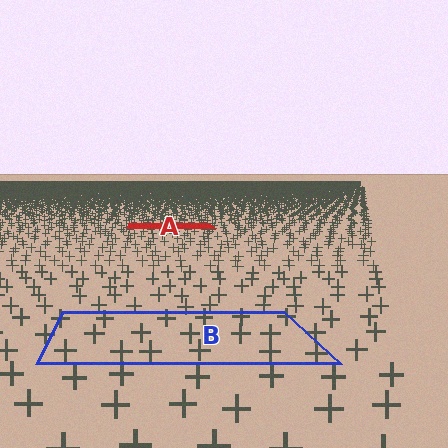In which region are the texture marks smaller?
The texture marks are smaller in region A, because it is farther away.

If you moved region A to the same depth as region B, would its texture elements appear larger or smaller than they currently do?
They would appear larger. At a closer depth, the same texture elements are projected at a bigger on-screen size.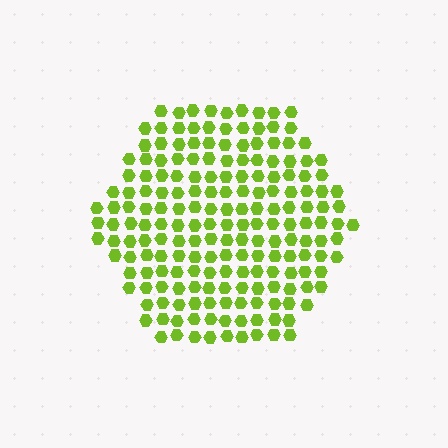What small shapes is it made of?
It is made of small hexagons.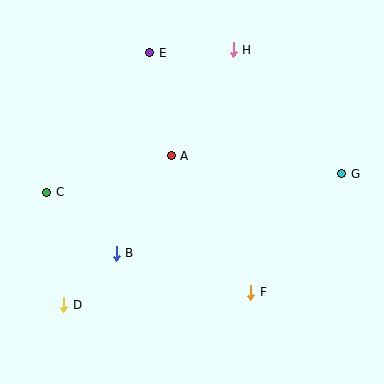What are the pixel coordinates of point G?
Point G is at (342, 174).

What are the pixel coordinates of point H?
Point H is at (233, 50).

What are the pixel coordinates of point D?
Point D is at (64, 305).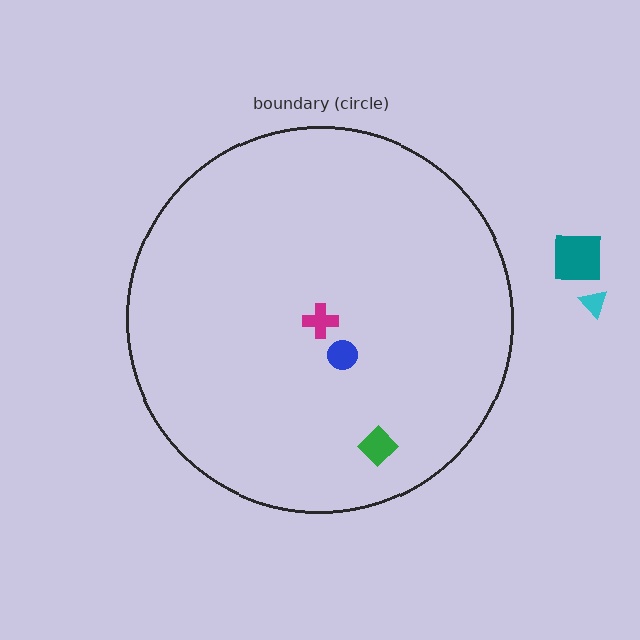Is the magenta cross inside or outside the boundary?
Inside.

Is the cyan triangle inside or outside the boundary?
Outside.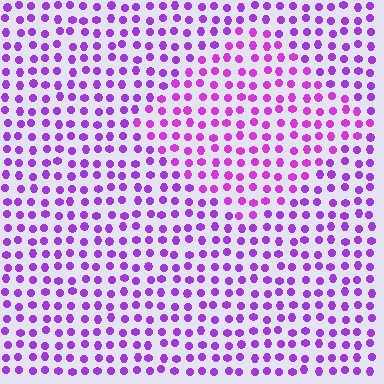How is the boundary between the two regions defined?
The boundary is defined purely by a slight shift in hue (about 19 degrees). Spacing, size, and orientation are identical on both sides.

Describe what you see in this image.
The image is filled with small purple elements in a uniform arrangement. A diamond-shaped region is visible where the elements are tinted to a slightly different hue, forming a subtle color boundary.